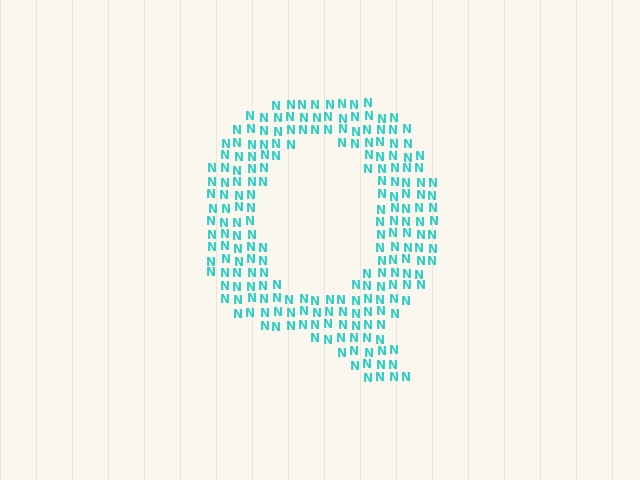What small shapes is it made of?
It is made of small letter N's.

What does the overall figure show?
The overall figure shows the letter Q.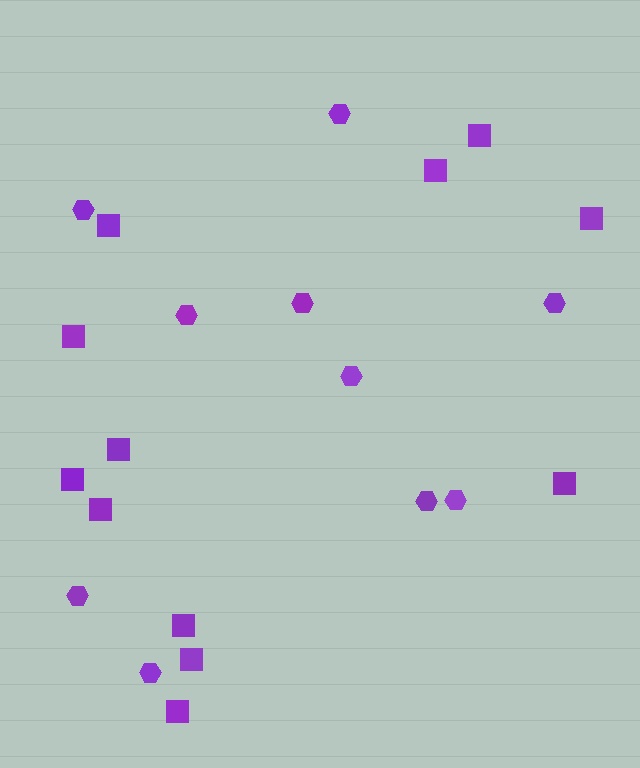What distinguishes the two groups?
There are 2 groups: one group of hexagons (10) and one group of squares (12).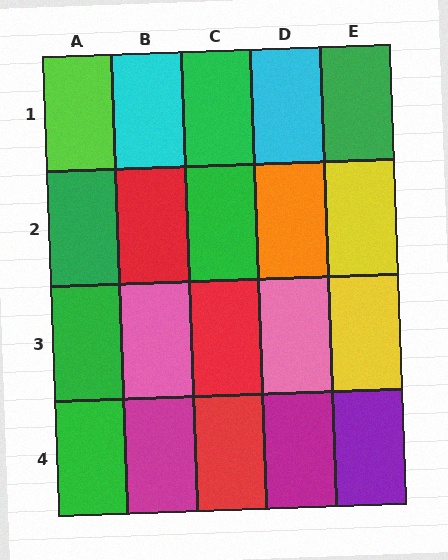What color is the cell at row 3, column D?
Pink.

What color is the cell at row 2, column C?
Green.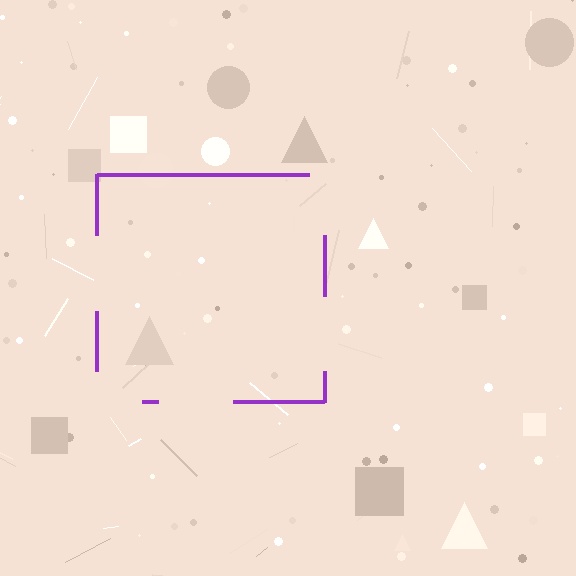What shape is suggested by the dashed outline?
The dashed outline suggests a square.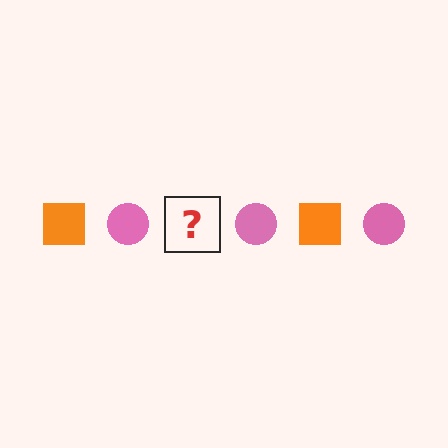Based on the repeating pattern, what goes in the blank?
The blank should be an orange square.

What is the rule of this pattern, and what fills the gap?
The rule is that the pattern alternates between orange square and pink circle. The gap should be filled with an orange square.